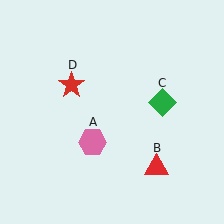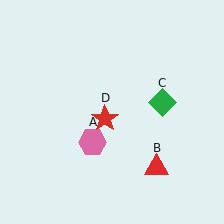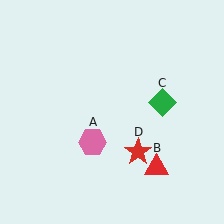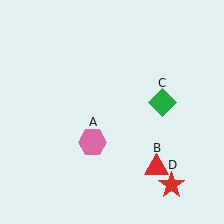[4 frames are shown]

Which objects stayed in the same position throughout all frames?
Pink hexagon (object A) and red triangle (object B) and green diamond (object C) remained stationary.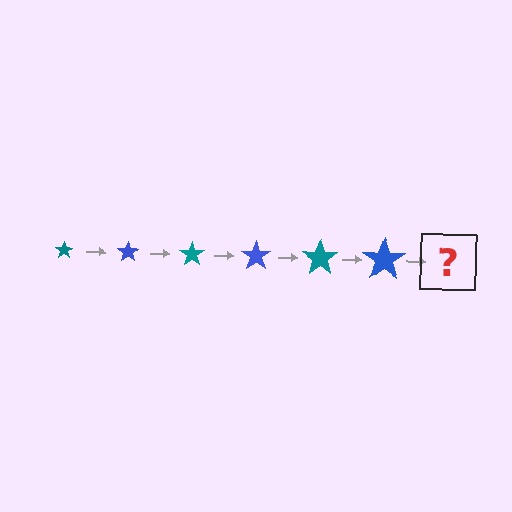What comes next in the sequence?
The next element should be a teal star, larger than the previous one.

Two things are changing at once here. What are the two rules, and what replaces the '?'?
The two rules are that the star grows larger each step and the color cycles through teal and blue. The '?' should be a teal star, larger than the previous one.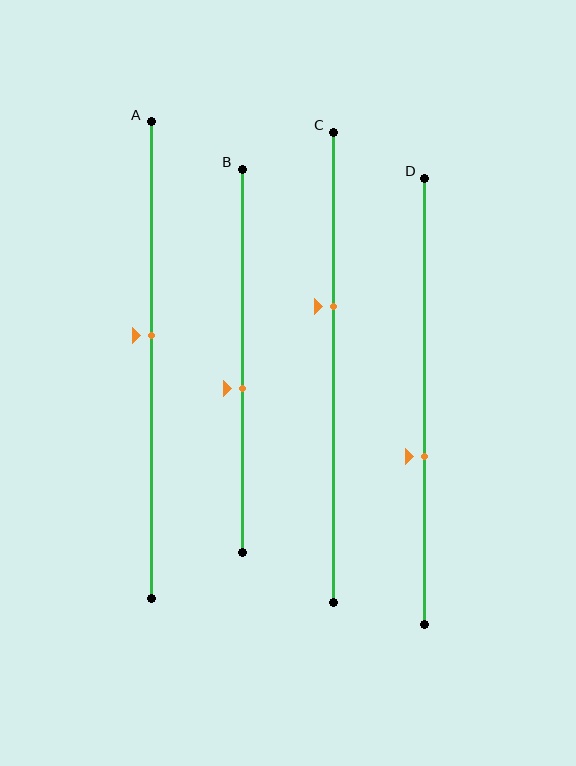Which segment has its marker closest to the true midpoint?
Segment A has its marker closest to the true midpoint.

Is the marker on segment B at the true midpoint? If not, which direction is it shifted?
No, the marker on segment B is shifted downward by about 7% of the segment length.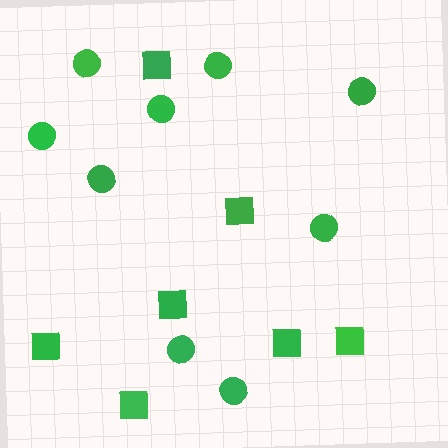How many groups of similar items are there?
There are 2 groups: one group of circles (9) and one group of squares (7).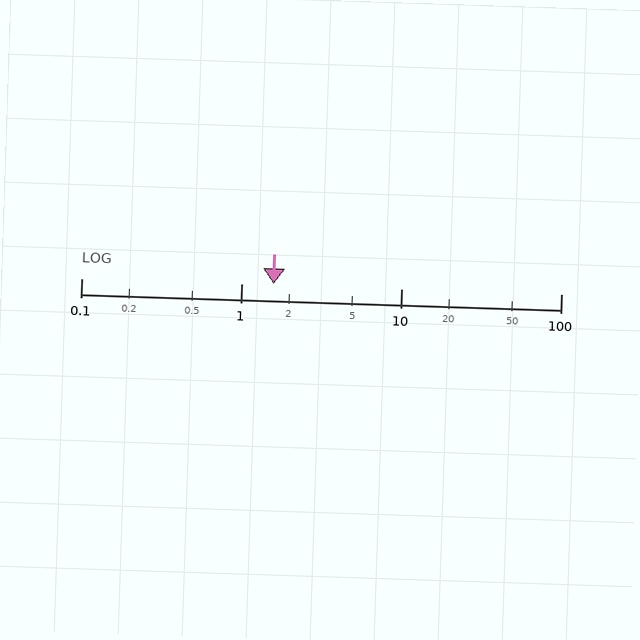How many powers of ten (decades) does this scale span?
The scale spans 3 decades, from 0.1 to 100.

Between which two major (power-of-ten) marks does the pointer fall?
The pointer is between 1 and 10.